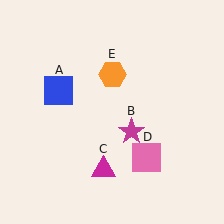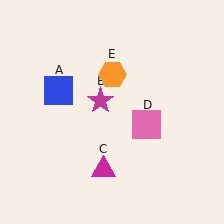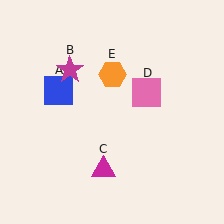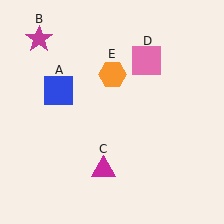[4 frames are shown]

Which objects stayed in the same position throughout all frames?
Blue square (object A) and magenta triangle (object C) and orange hexagon (object E) remained stationary.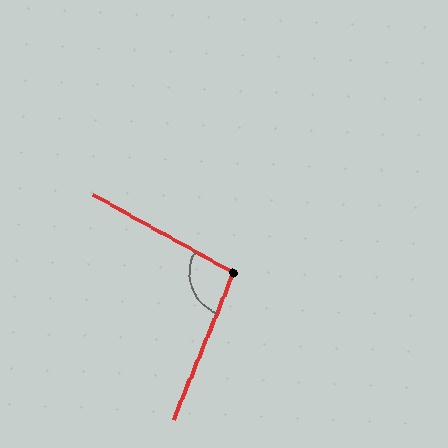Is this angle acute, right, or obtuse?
It is obtuse.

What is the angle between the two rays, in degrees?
Approximately 97 degrees.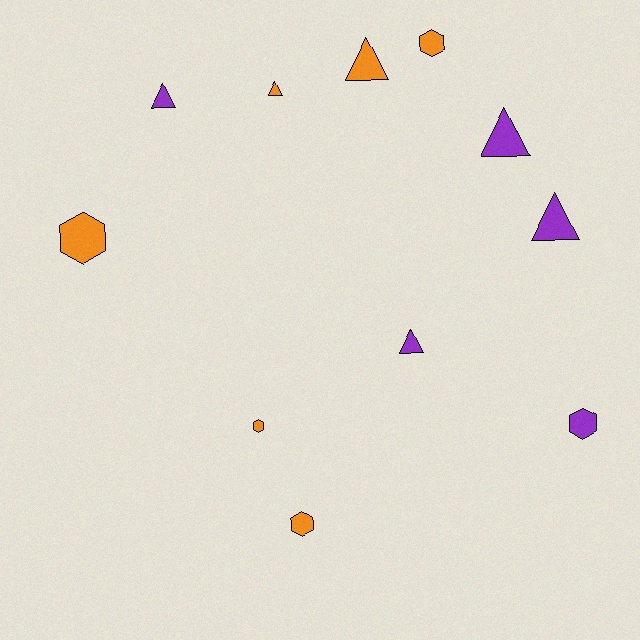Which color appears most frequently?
Orange, with 6 objects.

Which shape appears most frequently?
Triangle, with 6 objects.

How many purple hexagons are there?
There is 1 purple hexagon.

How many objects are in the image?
There are 11 objects.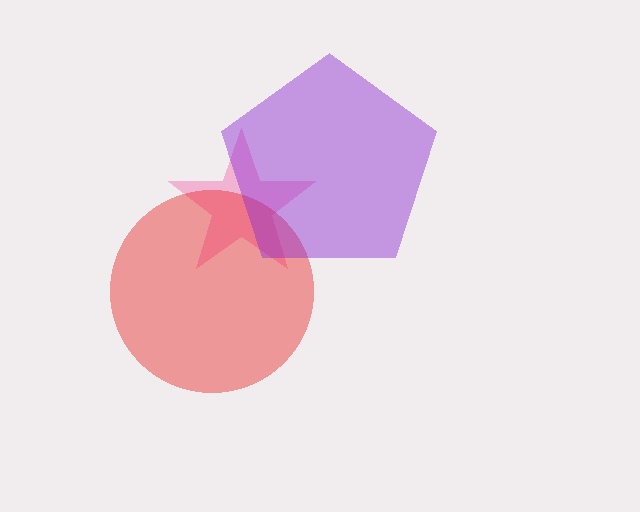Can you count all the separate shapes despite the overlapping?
Yes, there are 3 separate shapes.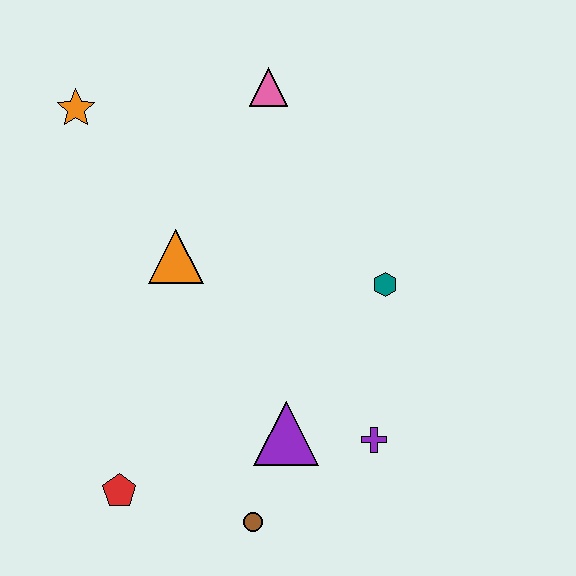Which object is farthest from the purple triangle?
The orange star is farthest from the purple triangle.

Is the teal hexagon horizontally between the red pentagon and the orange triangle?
No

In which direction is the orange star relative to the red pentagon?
The orange star is above the red pentagon.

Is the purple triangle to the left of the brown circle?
No